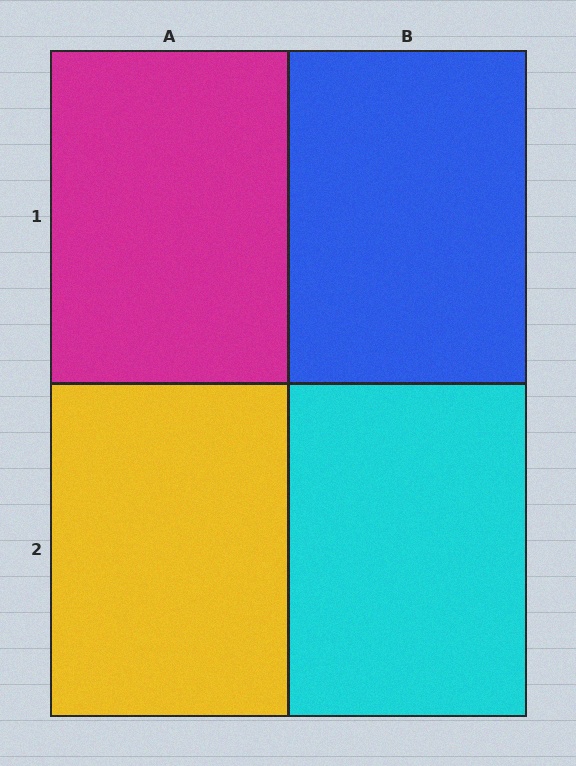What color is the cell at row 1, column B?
Blue.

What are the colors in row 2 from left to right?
Yellow, cyan.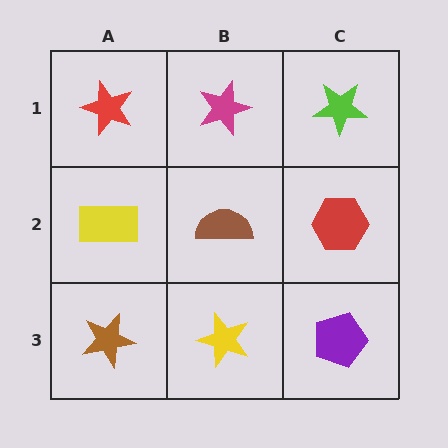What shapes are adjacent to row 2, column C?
A lime star (row 1, column C), a purple pentagon (row 3, column C), a brown semicircle (row 2, column B).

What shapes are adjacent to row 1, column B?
A brown semicircle (row 2, column B), a red star (row 1, column A), a lime star (row 1, column C).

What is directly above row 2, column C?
A lime star.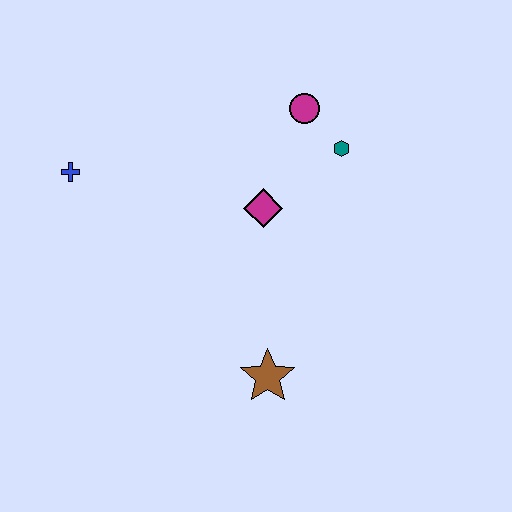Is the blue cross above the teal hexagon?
No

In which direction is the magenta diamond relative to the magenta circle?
The magenta diamond is below the magenta circle.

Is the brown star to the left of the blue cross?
No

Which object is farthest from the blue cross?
The brown star is farthest from the blue cross.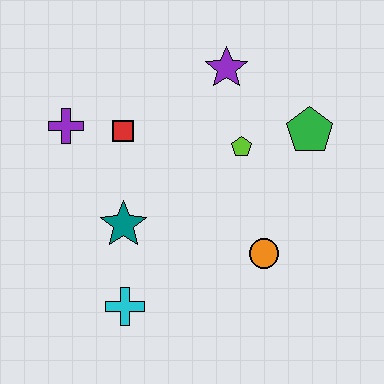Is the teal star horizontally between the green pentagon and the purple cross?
Yes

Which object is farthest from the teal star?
The green pentagon is farthest from the teal star.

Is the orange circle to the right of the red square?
Yes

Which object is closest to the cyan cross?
The teal star is closest to the cyan cross.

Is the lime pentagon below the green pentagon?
Yes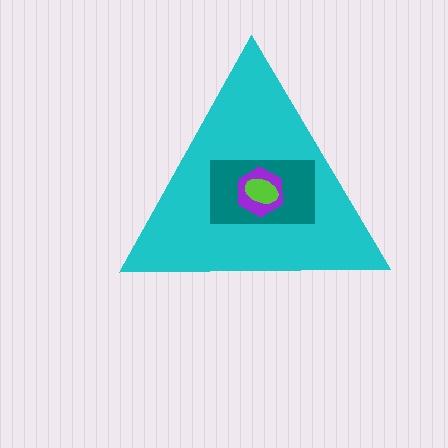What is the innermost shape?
The lime ellipse.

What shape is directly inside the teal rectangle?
The purple hexagon.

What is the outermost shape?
The cyan triangle.